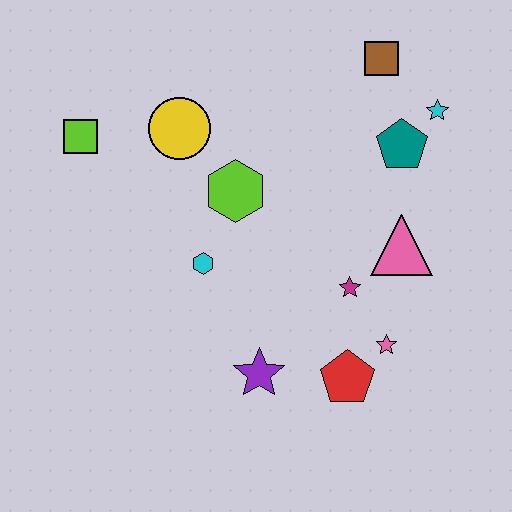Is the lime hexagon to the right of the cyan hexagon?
Yes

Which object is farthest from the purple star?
The brown square is farthest from the purple star.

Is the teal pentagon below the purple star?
No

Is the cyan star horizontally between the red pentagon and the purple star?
No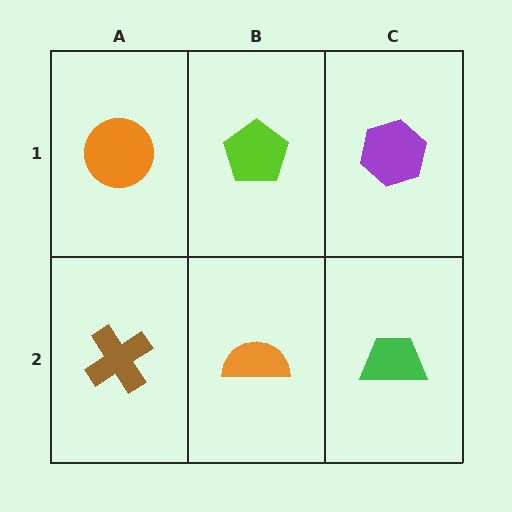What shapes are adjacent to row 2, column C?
A purple hexagon (row 1, column C), an orange semicircle (row 2, column B).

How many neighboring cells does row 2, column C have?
2.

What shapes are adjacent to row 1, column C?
A green trapezoid (row 2, column C), a lime pentagon (row 1, column B).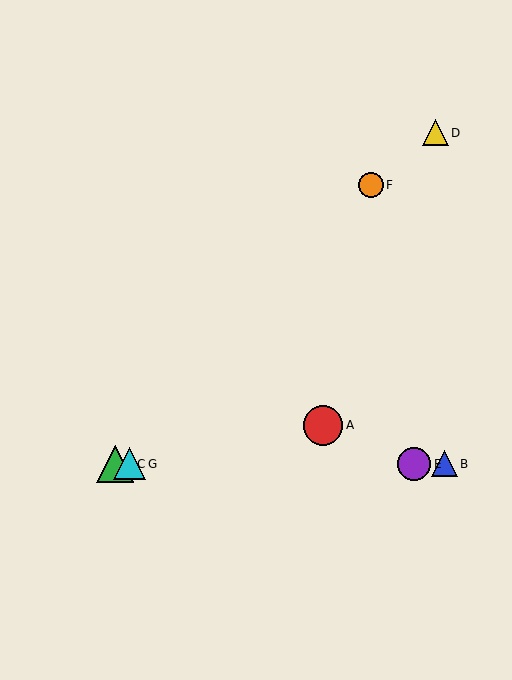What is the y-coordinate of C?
Object C is at y≈464.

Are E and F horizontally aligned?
No, E is at y≈464 and F is at y≈185.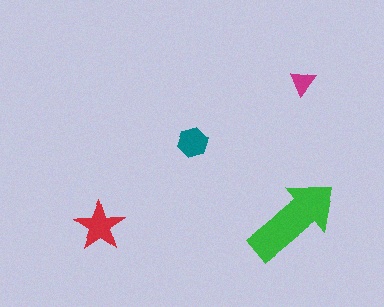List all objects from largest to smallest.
The green arrow, the red star, the teal hexagon, the magenta triangle.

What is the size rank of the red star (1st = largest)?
2nd.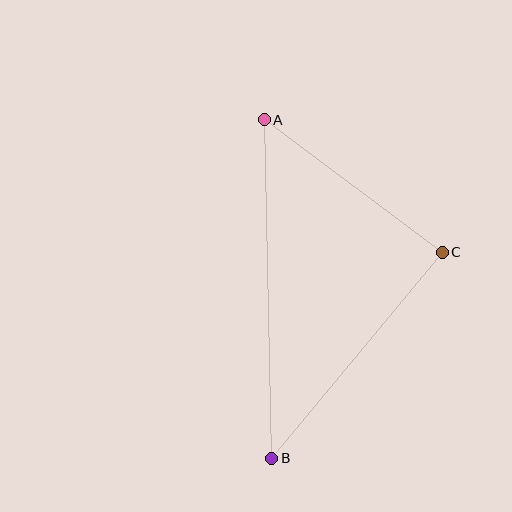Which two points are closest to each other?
Points A and C are closest to each other.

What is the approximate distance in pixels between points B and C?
The distance between B and C is approximately 267 pixels.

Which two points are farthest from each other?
Points A and B are farthest from each other.